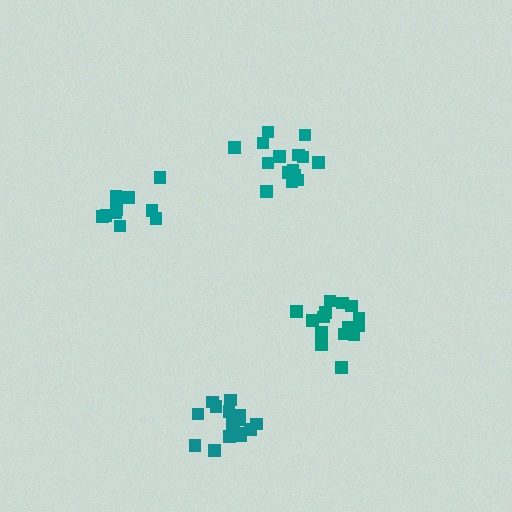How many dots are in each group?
Group 1: 16 dots, Group 2: 12 dots, Group 3: 15 dots, Group 4: 17 dots (60 total).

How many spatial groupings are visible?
There are 4 spatial groupings.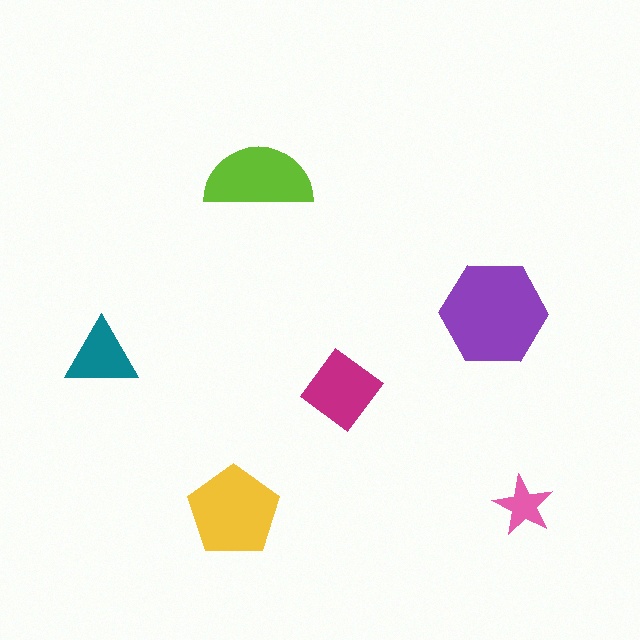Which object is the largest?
The purple hexagon.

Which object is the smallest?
The pink star.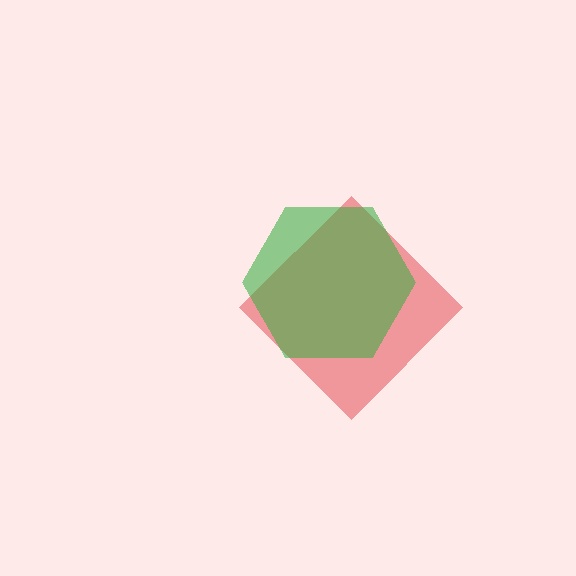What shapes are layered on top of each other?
The layered shapes are: a red diamond, a green hexagon.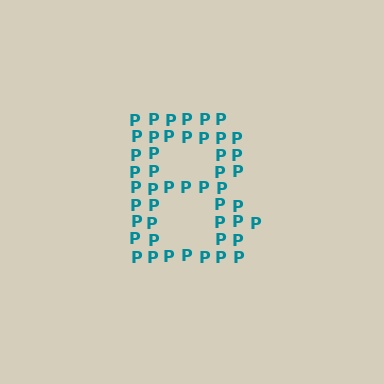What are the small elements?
The small elements are letter P's.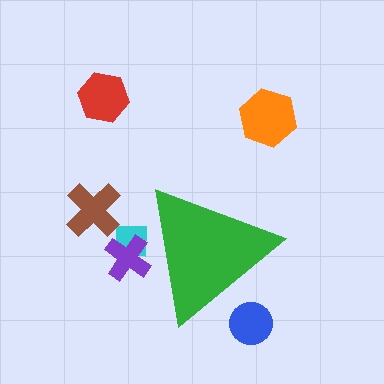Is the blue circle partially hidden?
Yes, the blue circle is partially hidden behind the green triangle.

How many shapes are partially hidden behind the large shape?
3 shapes are partially hidden.